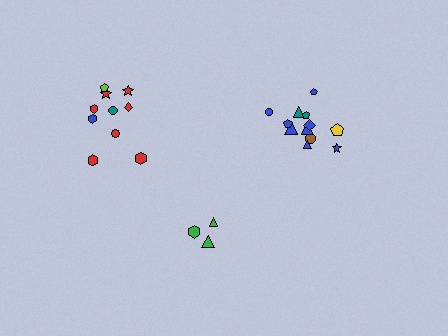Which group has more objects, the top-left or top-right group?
The top-right group.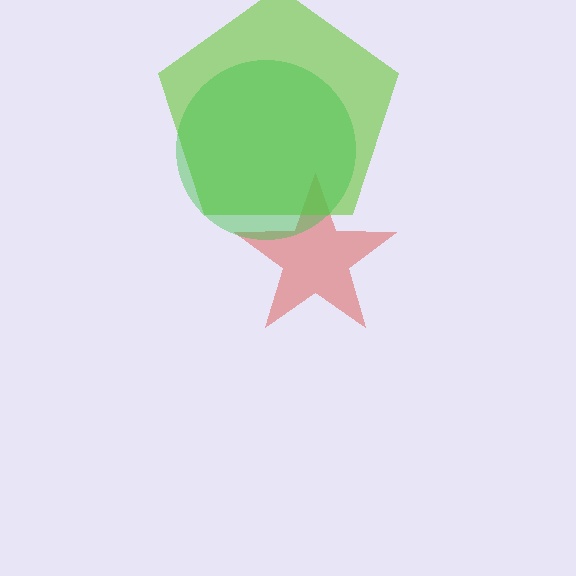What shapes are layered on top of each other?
The layered shapes are: a red star, a lime pentagon, a green circle.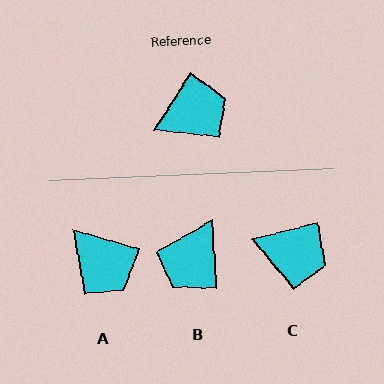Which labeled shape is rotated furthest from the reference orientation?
B, about 145 degrees away.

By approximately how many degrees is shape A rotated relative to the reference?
Approximately 74 degrees clockwise.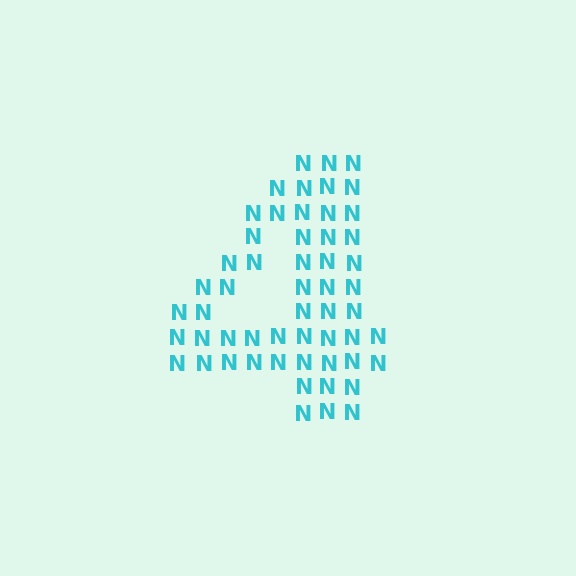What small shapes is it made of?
It is made of small letter N's.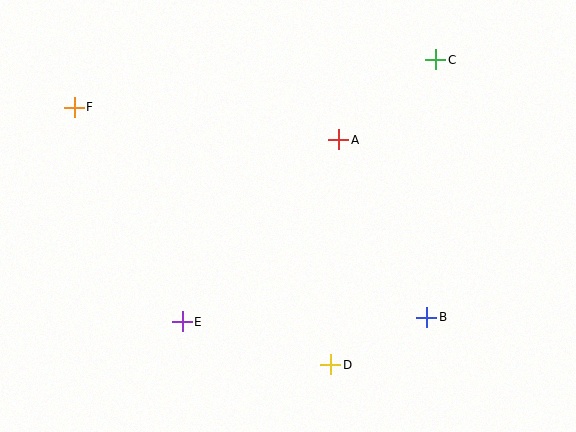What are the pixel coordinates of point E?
Point E is at (182, 322).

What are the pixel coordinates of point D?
Point D is at (331, 365).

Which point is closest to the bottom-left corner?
Point E is closest to the bottom-left corner.